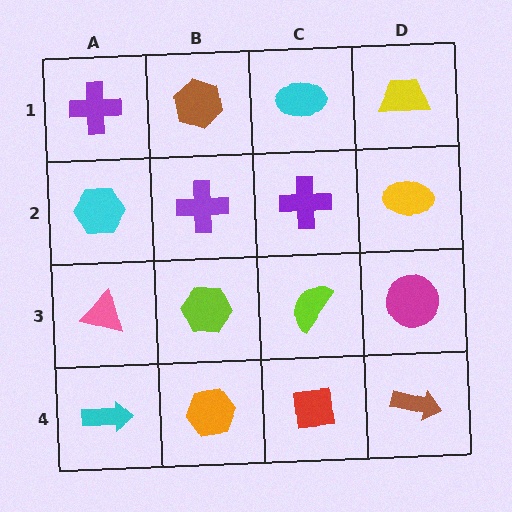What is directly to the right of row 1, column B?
A cyan ellipse.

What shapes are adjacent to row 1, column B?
A purple cross (row 2, column B), a purple cross (row 1, column A), a cyan ellipse (row 1, column C).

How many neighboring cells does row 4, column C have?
3.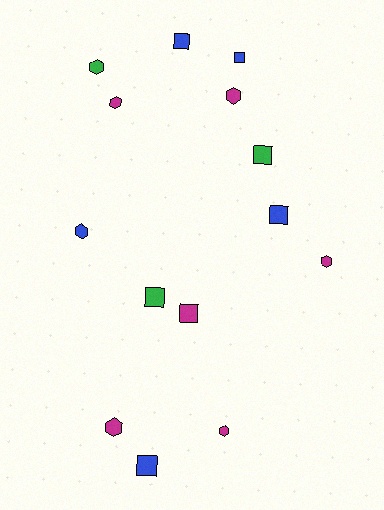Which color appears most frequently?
Magenta, with 6 objects.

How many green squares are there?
There are 2 green squares.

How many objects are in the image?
There are 14 objects.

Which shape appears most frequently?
Square, with 7 objects.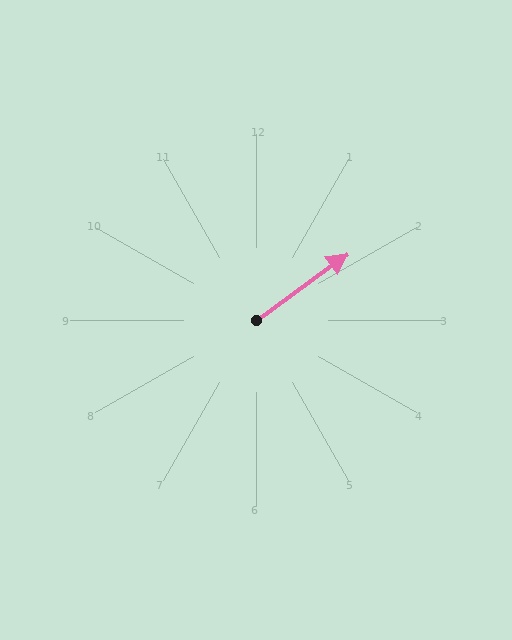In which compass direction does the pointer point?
Northeast.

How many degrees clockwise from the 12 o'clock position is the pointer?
Approximately 54 degrees.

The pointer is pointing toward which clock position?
Roughly 2 o'clock.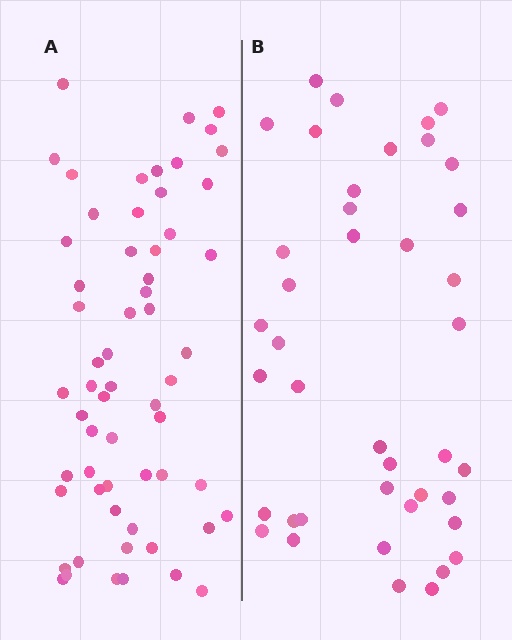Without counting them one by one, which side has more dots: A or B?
Region A (the left region) has more dots.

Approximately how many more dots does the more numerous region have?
Region A has approximately 20 more dots than region B.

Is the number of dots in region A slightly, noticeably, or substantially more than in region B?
Region A has substantially more. The ratio is roughly 1.5 to 1.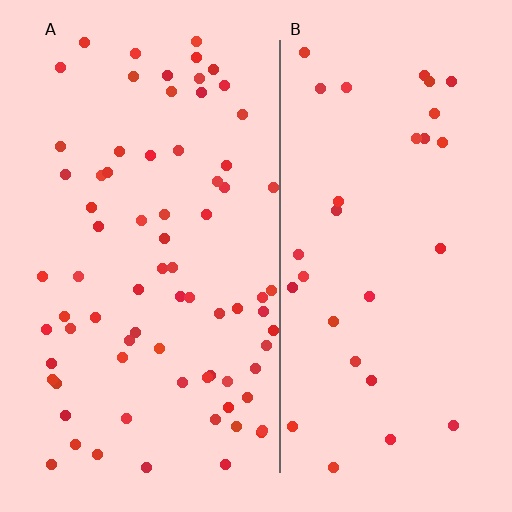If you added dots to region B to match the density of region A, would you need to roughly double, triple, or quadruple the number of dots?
Approximately double.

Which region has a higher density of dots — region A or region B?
A (the left).